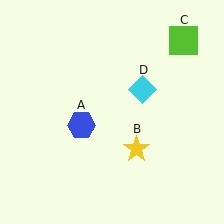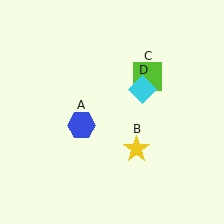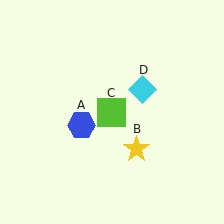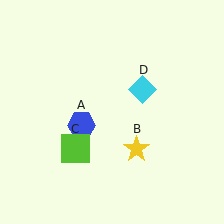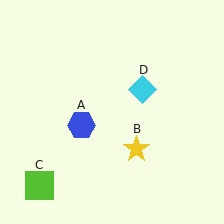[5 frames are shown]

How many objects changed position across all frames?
1 object changed position: lime square (object C).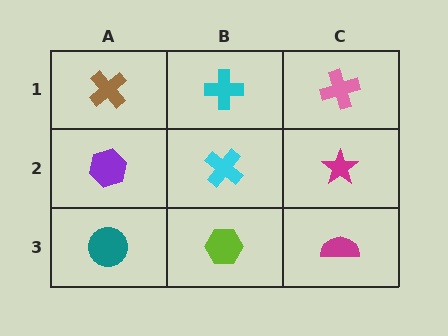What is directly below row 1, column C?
A magenta star.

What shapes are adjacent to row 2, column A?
A brown cross (row 1, column A), a teal circle (row 3, column A), a cyan cross (row 2, column B).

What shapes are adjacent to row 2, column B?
A cyan cross (row 1, column B), a lime hexagon (row 3, column B), a purple hexagon (row 2, column A), a magenta star (row 2, column C).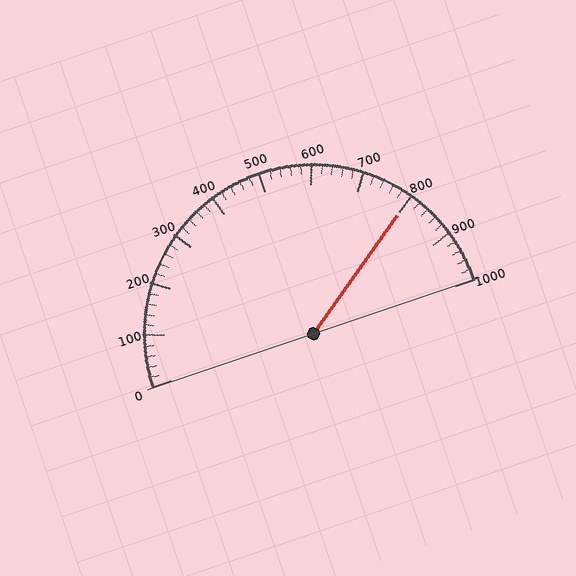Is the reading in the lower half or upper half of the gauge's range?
The reading is in the upper half of the range (0 to 1000).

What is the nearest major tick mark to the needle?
The nearest major tick mark is 800.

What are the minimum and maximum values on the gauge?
The gauge ranges from 0 to 1000.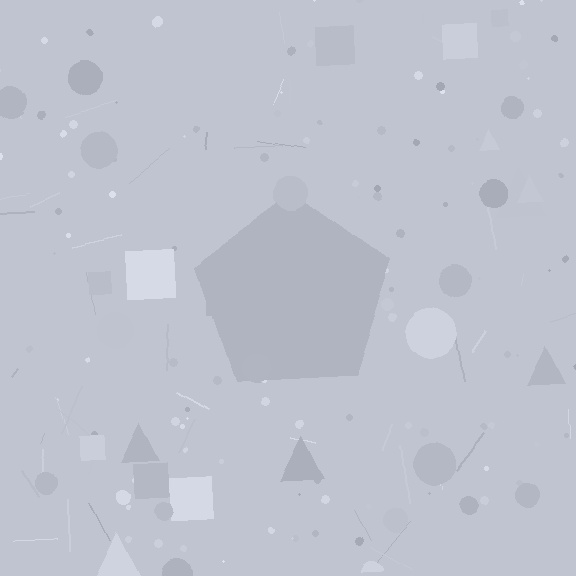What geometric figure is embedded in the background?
A pentagon is embedded in the background.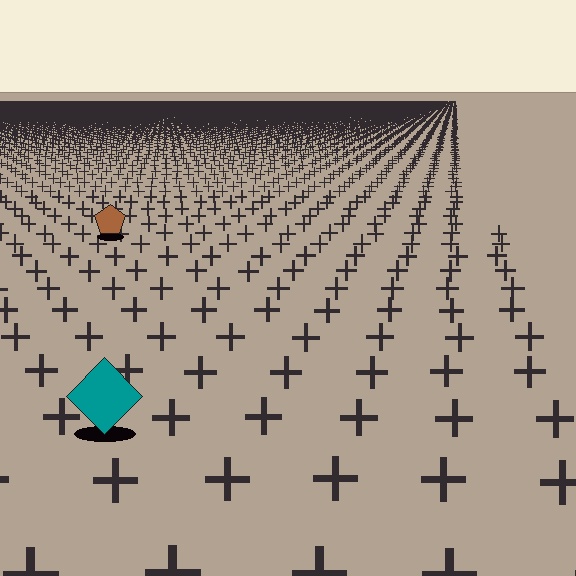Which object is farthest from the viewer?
The brown pentagon is farthest from the viewer. It appears smaller and the ground texture around it is denser.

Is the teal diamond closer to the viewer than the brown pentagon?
Yes. The teal diamond is closer — you can tell from the texture gradient: the ground texture is coarser near it.